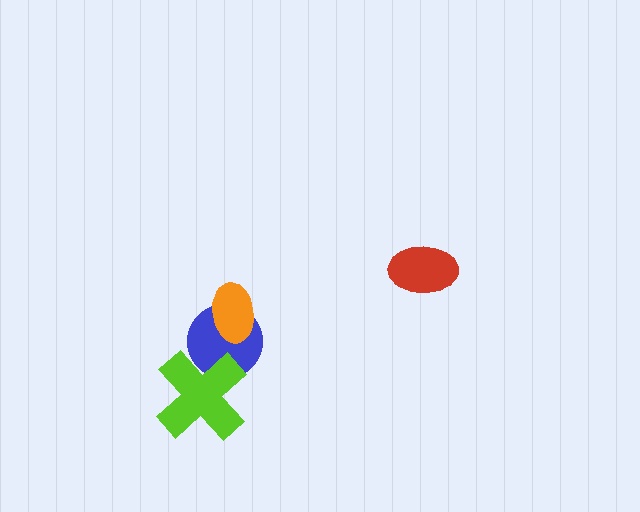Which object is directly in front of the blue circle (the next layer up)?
The orange ellipse is directly in front of the blue circle.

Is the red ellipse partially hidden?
No, no other shape covers it.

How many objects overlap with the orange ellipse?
1 object overlaps with the orange ellipse.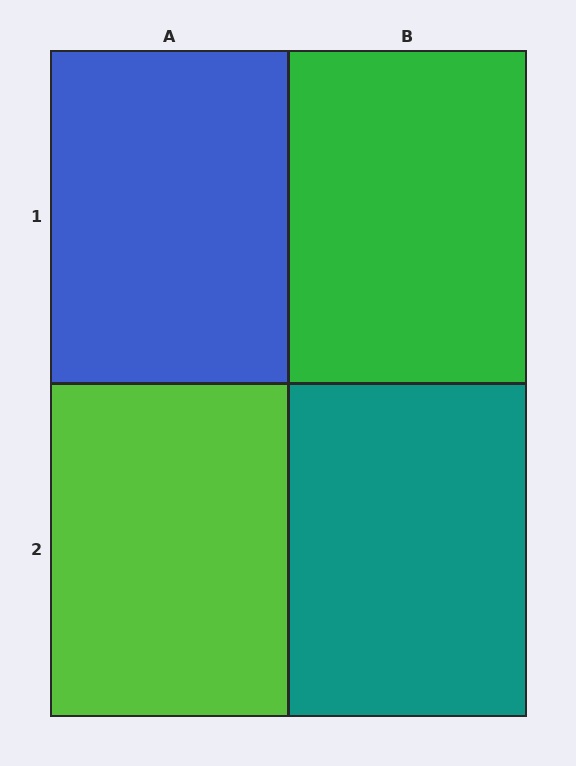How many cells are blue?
1 cell is blue.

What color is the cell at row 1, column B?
Green.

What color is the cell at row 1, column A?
Blue.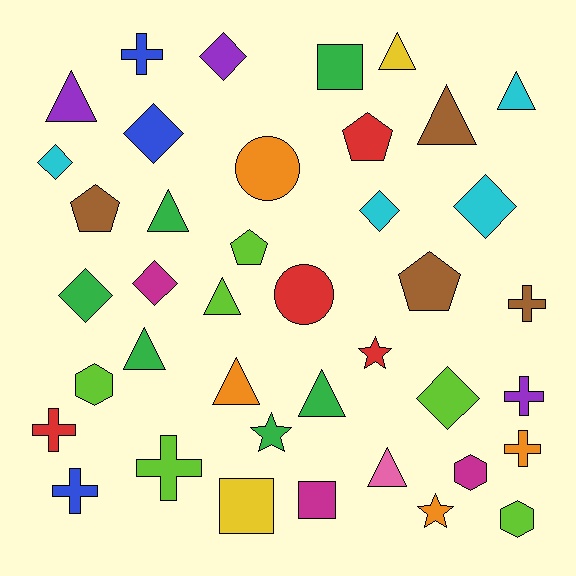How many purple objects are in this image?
There are 3 purple objects.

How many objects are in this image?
There are 40 objects.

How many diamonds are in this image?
There are 8 diamonds.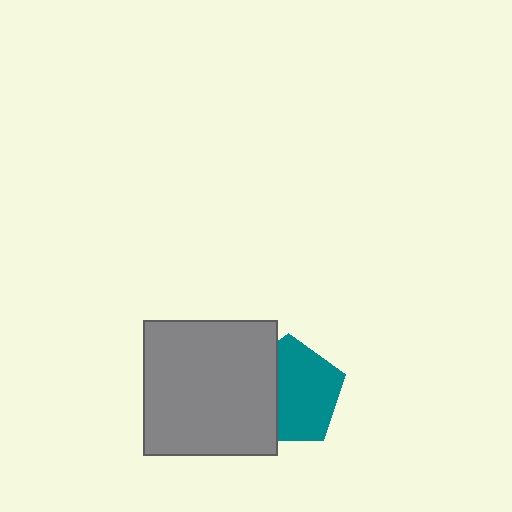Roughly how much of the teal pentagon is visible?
About half of it is visible (roughly 64%).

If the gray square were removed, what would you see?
You would see the complete teal pentagon.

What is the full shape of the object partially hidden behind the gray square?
The partially hidden object is a teal pentagon.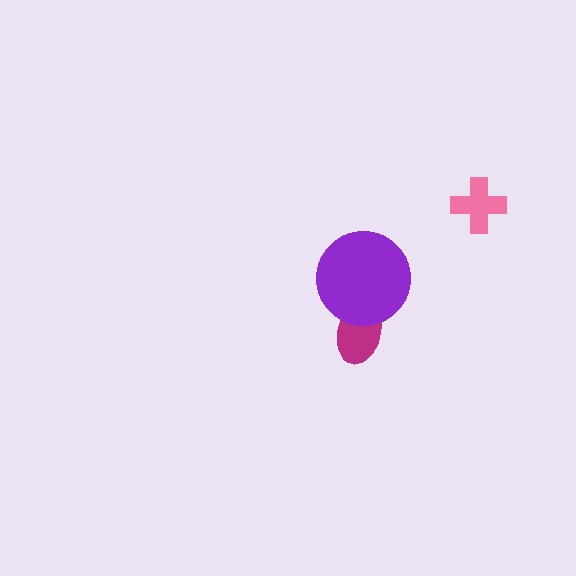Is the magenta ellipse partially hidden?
Yes, it is partially covered by another shape.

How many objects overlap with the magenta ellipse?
1 object overlaps with the magenta ellipse.